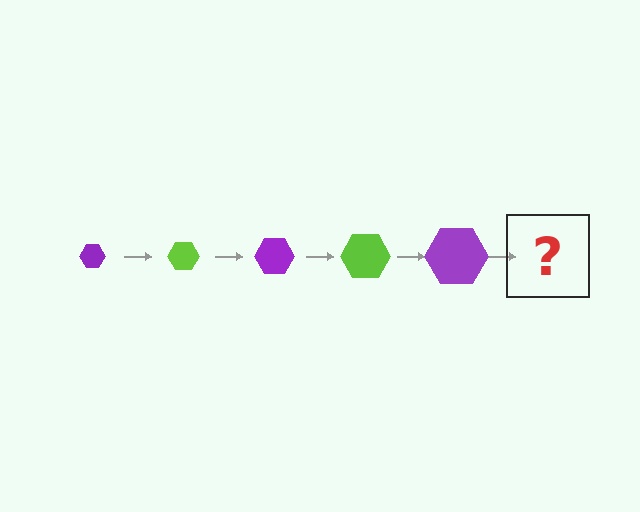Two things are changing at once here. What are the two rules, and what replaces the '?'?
The two rules are that the hexagon grows larger each step and the color cycles through purple and lime. The '?' should be a lime hexagon, larger than the previous one.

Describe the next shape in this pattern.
It should be a lime hexagon, larger than the previous one.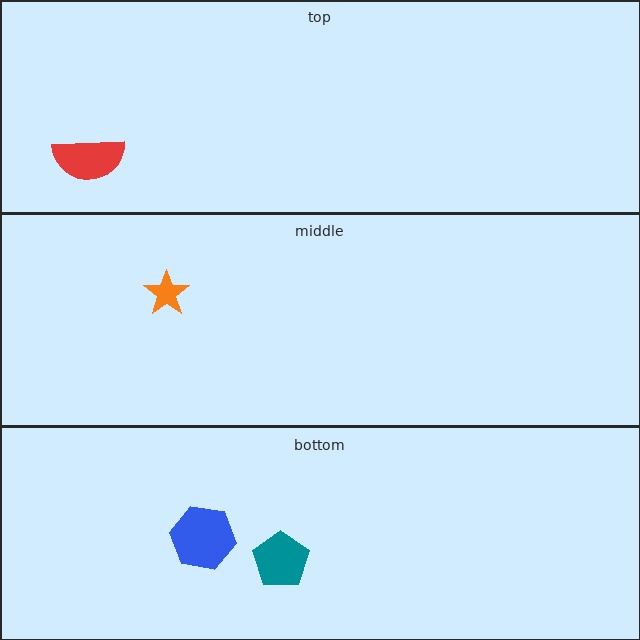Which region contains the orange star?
The middle region.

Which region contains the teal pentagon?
The bottom region.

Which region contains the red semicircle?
The top region.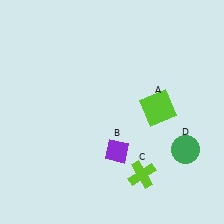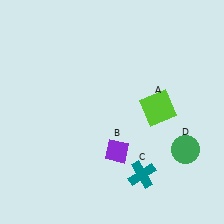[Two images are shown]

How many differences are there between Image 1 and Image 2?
There is 1 difference between the two images.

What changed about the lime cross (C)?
In Image 1, C is lime. In Image 2, it changed to teal.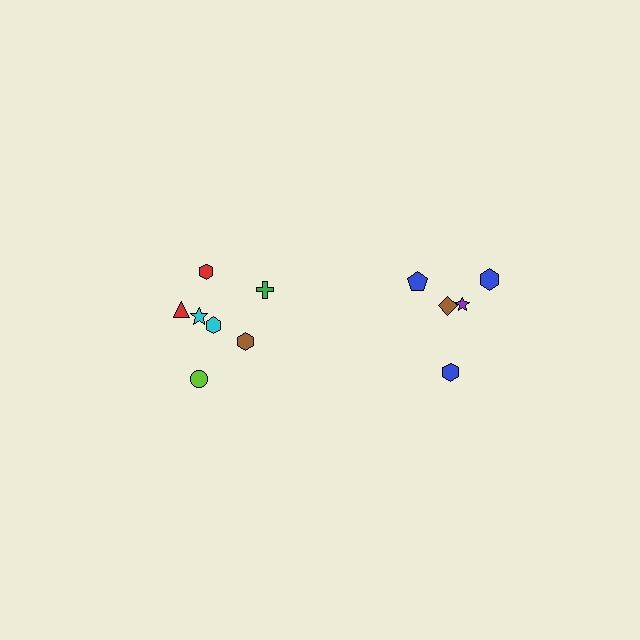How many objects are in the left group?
There are 7 objects.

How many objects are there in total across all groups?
There are 12 objects.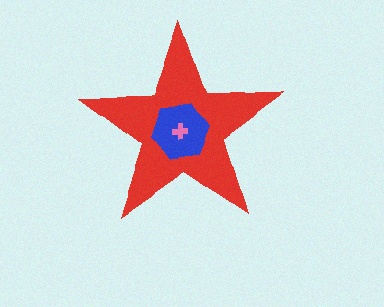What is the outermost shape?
The red star.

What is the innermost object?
The pink cross.